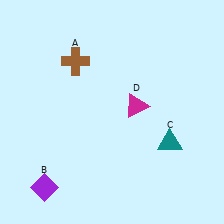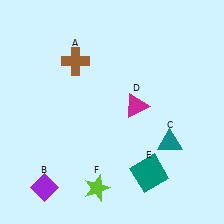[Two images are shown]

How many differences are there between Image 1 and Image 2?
There are 2 differences between the two images.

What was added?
A teal square (E), a lime star (F) were added in Image 2.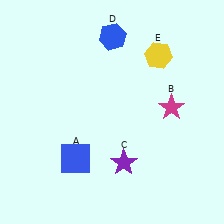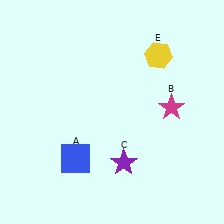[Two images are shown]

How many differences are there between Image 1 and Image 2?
There is 1 difference between the two images.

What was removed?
The blue hexagon (D) was removed in Image 2.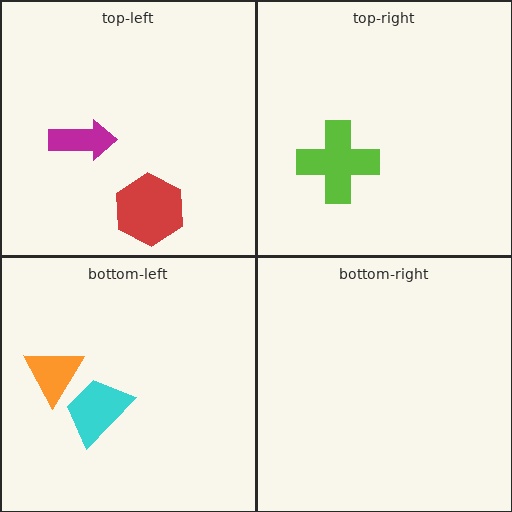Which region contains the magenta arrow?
The top-left region.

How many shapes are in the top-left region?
2.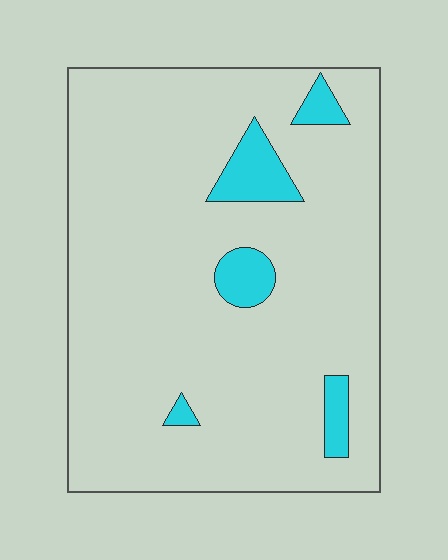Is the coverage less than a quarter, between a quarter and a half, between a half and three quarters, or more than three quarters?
Less than a quarter.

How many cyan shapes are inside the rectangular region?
5.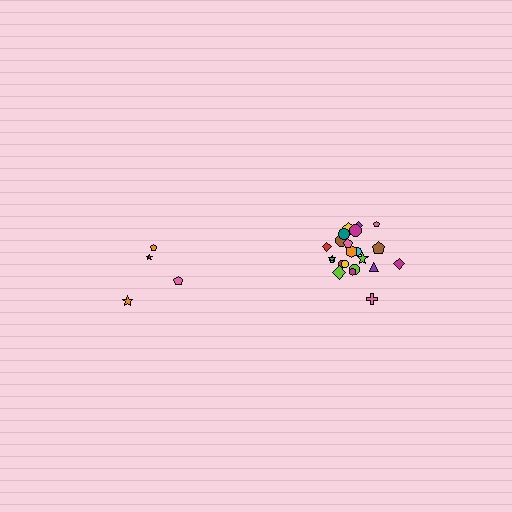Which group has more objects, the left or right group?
The right group.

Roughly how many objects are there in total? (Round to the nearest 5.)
Roughly 25 objects in total.